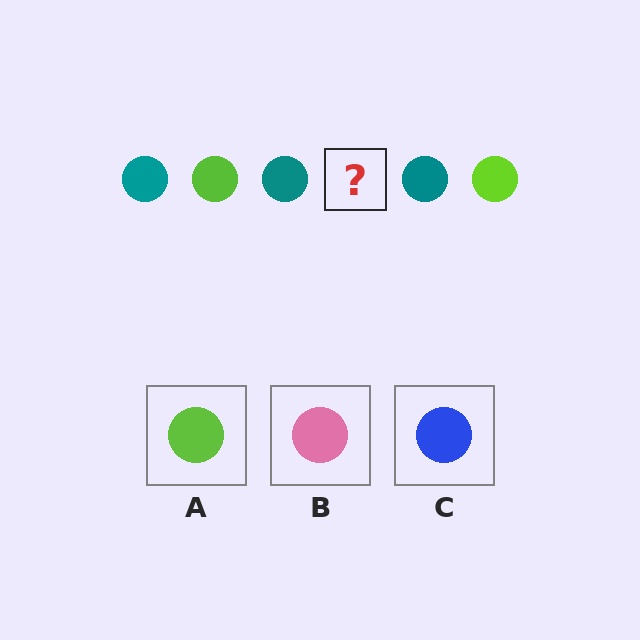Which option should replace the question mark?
Option A.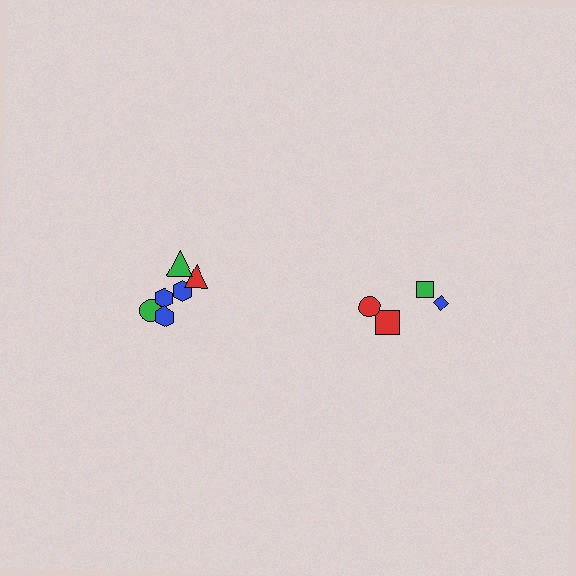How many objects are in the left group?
There are 6 objects.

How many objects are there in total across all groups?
There are 10 objects.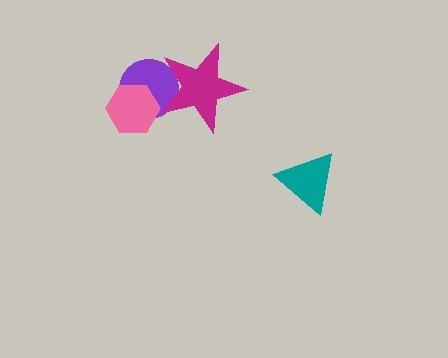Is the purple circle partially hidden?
Yes, it is partially covered by another shape.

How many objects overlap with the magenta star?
1 object overlaps with the magenta star.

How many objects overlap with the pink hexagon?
1 object overlaps with the pink hexagon.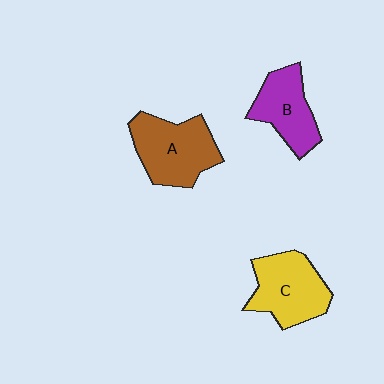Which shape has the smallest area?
Shape B (purple).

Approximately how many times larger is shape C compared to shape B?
Approximately 1.2 times.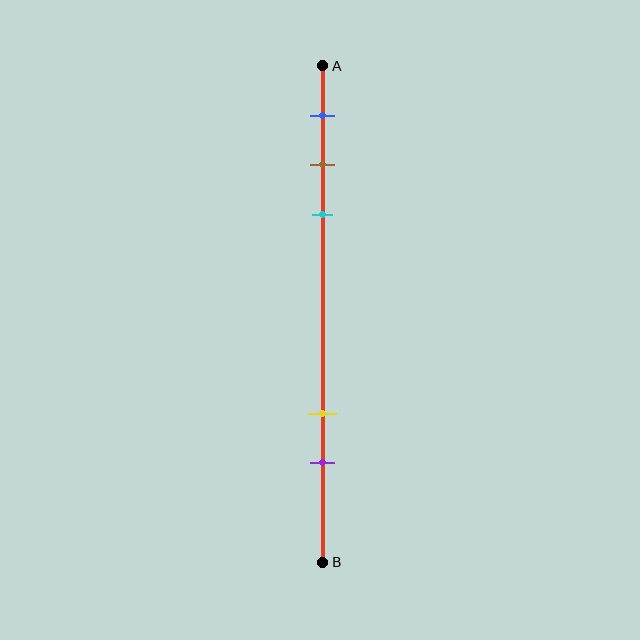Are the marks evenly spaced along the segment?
No, the marks are not evenly spaced.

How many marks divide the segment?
There are 5 marks dividing the segment.